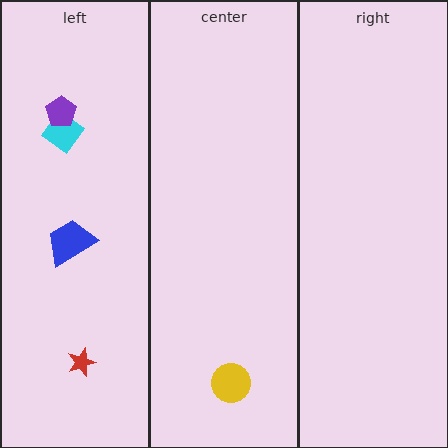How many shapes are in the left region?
4.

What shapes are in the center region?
The yellow circle.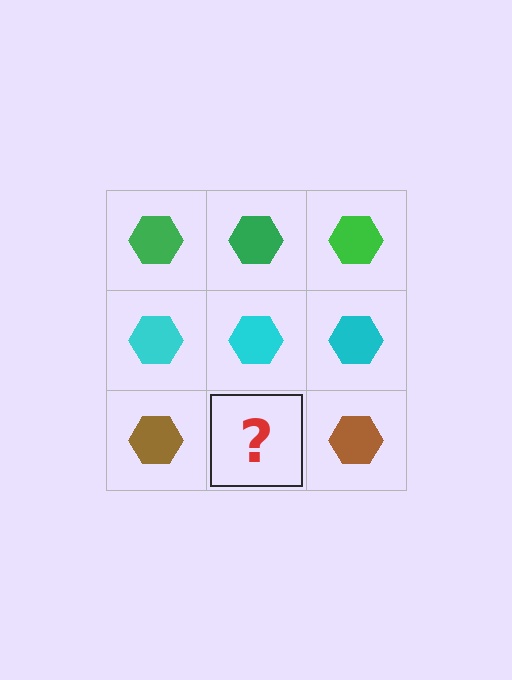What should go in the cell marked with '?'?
The missing cell should contain a brown hexagon.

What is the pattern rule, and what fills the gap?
The rule is that each row has a consistent color. The gap should be filled with a brown hexagon.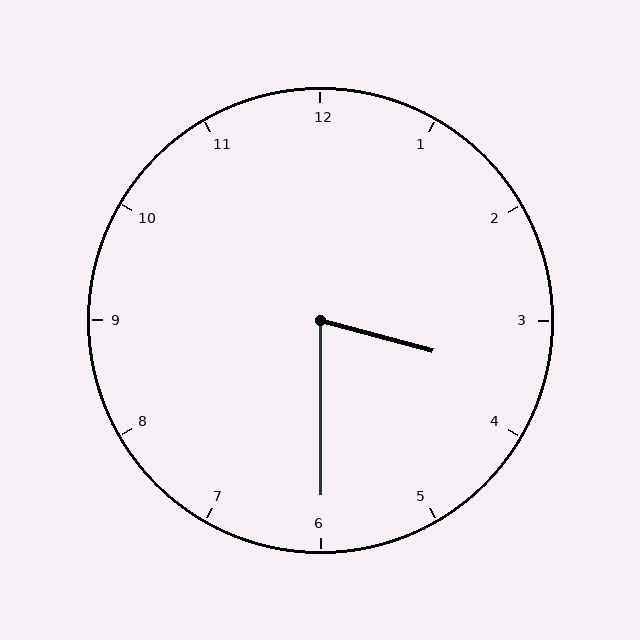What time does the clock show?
3:30.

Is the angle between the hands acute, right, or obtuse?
It is acute.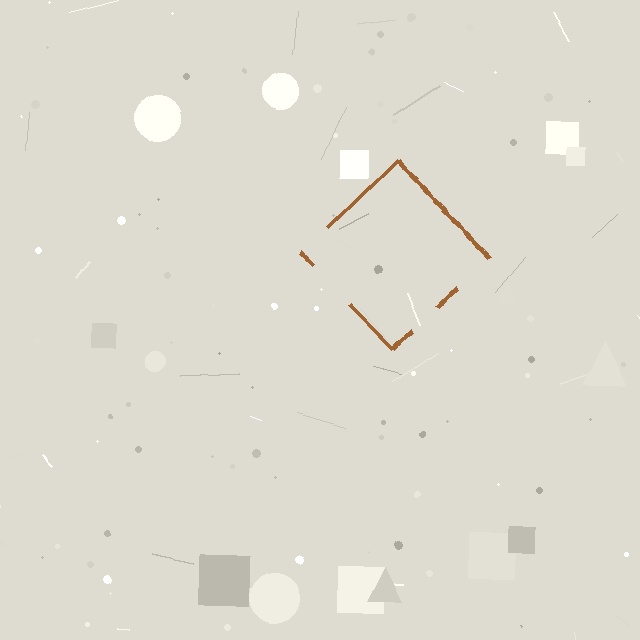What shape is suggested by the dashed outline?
The dashed outline suggests a diamond.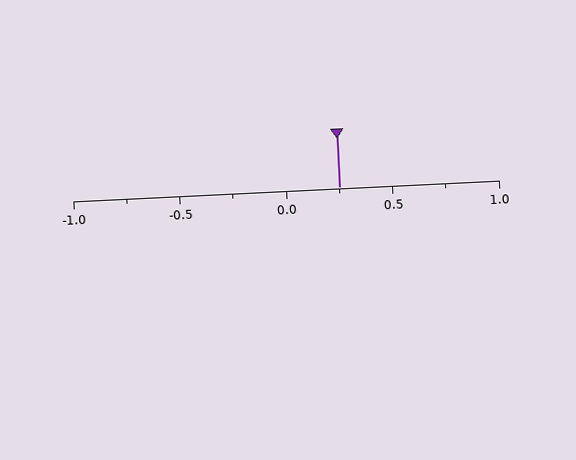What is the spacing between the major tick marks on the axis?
The major ticks are spaced 0.5 apart.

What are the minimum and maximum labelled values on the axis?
The axis runs from -1.0 to 1.0.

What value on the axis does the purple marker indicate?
The marker indicates approximately 0.25.